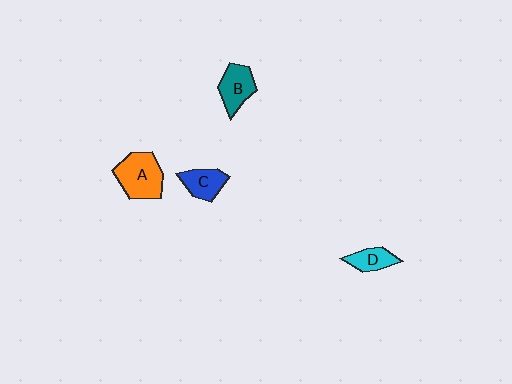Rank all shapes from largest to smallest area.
From largest to smallest: A (orange), B (teal), C (blue), D (cyan).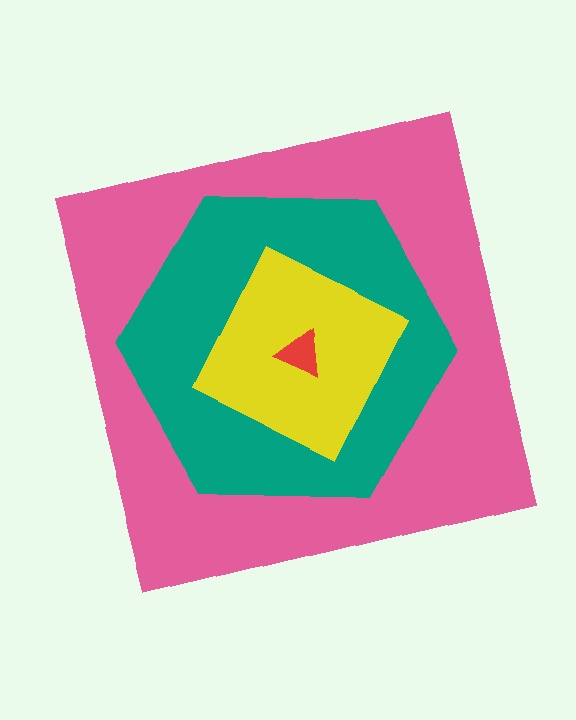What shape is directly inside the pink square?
The teal hexagon.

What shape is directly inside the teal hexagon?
The yellow diamond.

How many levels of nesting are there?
4.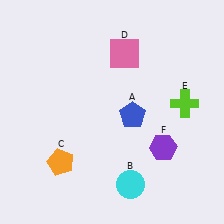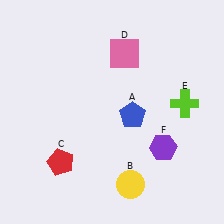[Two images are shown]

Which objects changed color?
B changed from cyan to yellow. C changed from orange to red.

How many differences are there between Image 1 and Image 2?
There are 2 differences between the two images.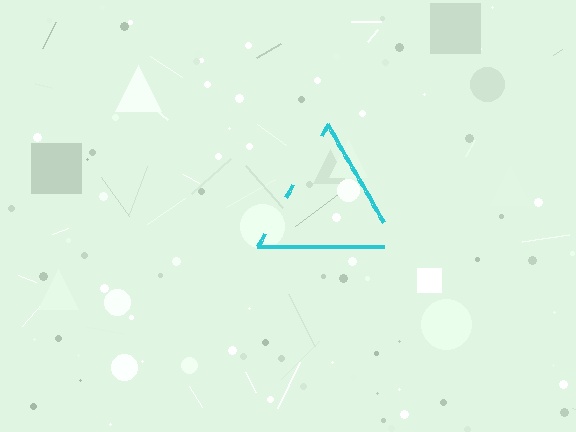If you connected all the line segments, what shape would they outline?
They would outline a triangle.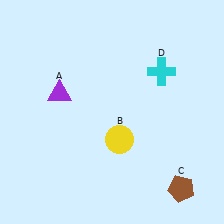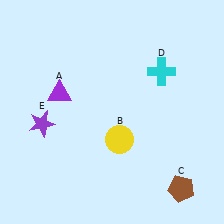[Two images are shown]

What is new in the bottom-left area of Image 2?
A purple star (E) was added in the bottom-left area of Image 2.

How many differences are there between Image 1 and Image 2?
There is 1 difference between the two images.